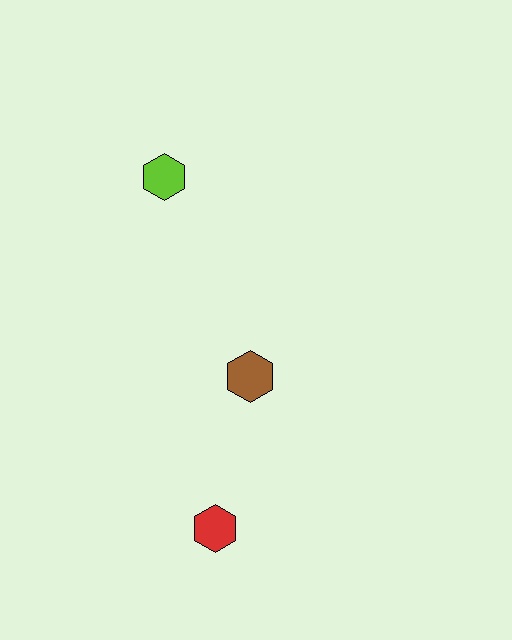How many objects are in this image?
There are 3 objects.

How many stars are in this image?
There are no stars.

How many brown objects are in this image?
There is 1 brown object.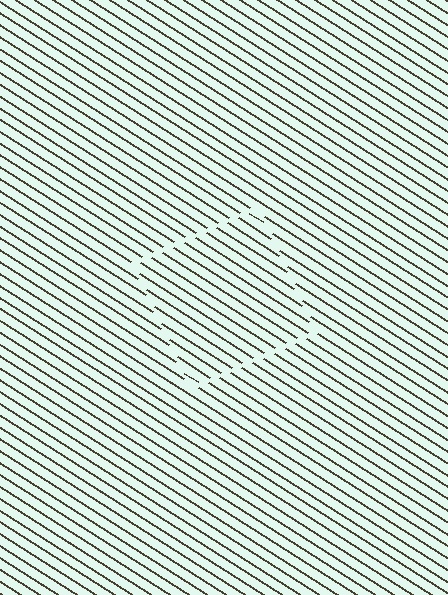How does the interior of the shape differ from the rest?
The interior of the shape contains the same grating, shifted by half a period — the contour is defined by the phase discontinuity where line-ends from the inner and outer gratings abut.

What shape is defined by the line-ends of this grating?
An illusory square. The interior of the shape contains the same grating, shifted by half a period — the contour is defined by the phase discontinuity where line-ends from the inner and outer gratings abut.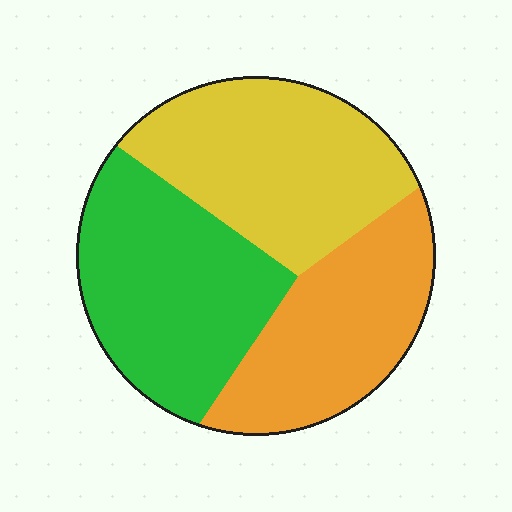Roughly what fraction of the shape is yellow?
Yellow covers about 35% of the shape.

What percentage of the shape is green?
Green covers 35% of the shape.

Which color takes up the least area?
Orange, at roughly 30%.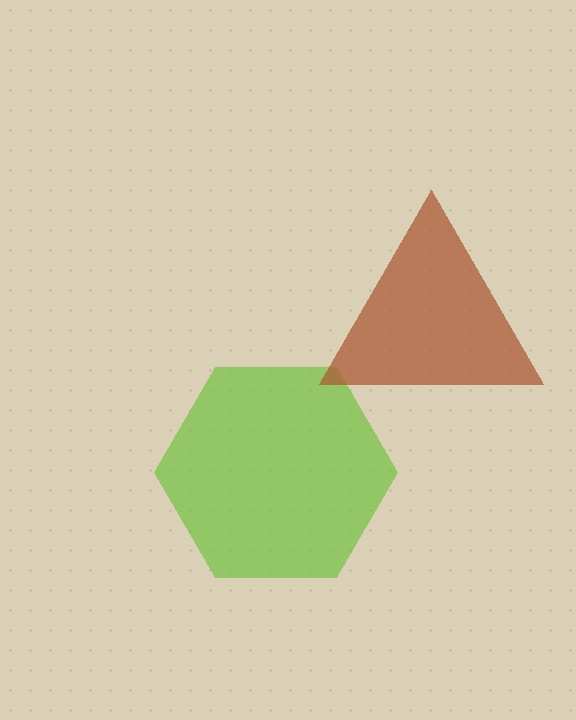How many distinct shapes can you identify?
There are 2 distinct shapes: a lime hexagon, a brown triangle.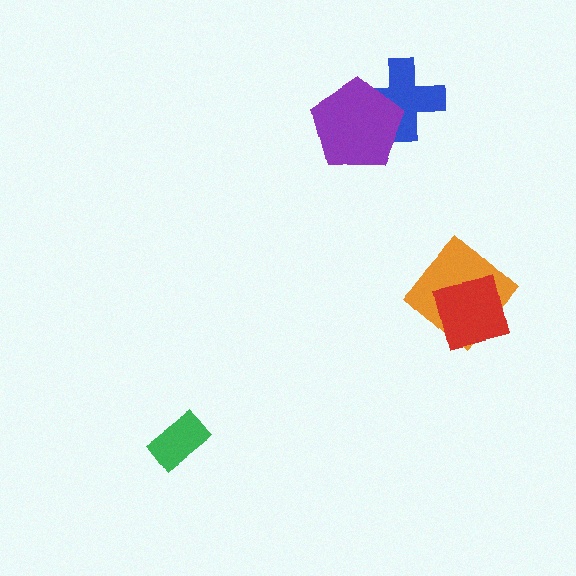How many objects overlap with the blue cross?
1 object overlaps with the blue cross.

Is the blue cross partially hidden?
Yes, it is partially covered by another shape.